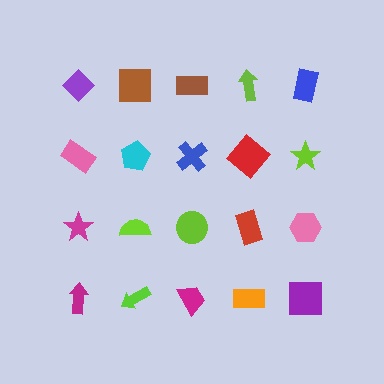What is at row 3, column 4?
A red rectangle.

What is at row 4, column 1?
A magenta arrow.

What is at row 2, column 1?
A pink rectangle.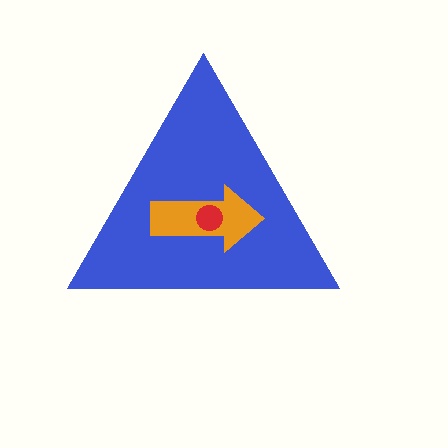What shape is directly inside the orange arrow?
The red circle.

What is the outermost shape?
The blue triangle.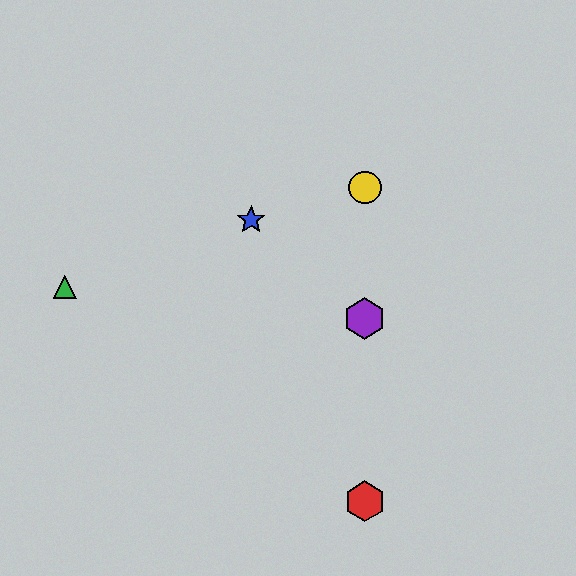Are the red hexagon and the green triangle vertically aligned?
No, the red hexagon is at x≈365 and the green triangle is at x≈65.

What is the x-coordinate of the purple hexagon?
The purple hexagon is at x≈365.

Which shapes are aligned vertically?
The red hexagon, the yellow circle, the purple hexagon are aligned vertically.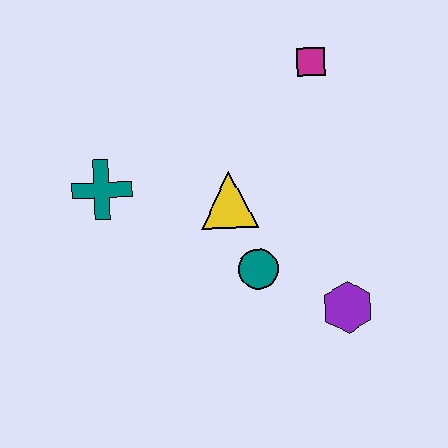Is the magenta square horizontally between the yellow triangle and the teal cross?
No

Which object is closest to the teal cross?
The yellow triangle is closest to the teal cross.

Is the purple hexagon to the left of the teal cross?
No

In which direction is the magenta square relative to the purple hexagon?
The magenta square is above the purple hexagon.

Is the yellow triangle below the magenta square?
Yes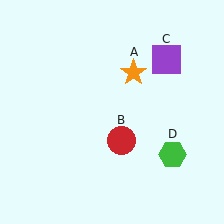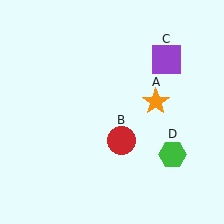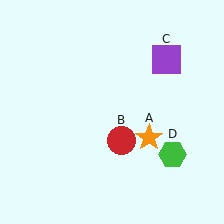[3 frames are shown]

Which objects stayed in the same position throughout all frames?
Red circle (object B) and purple square (object C) and green hexagon (object D) remained stationary.